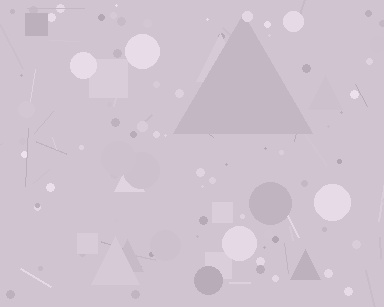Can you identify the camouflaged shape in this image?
The camouflaged shape is a triangle.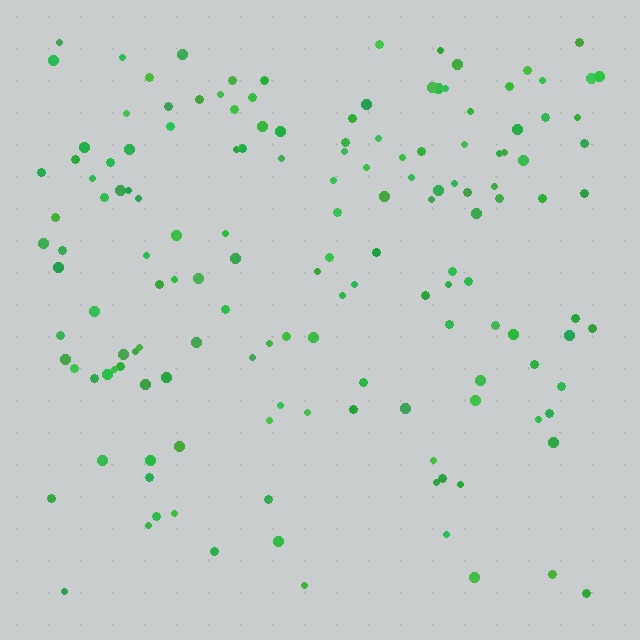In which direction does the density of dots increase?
From bottom to top, with the top side densest.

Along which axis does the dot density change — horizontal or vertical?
Vertical.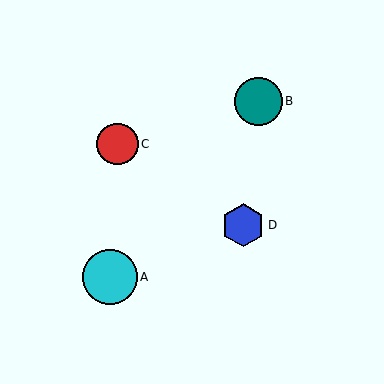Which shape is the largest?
The cyan circle (labeled A) is the largest.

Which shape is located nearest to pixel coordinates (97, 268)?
The cyan circle (labeled A) at (110, 277) is nearest to that location.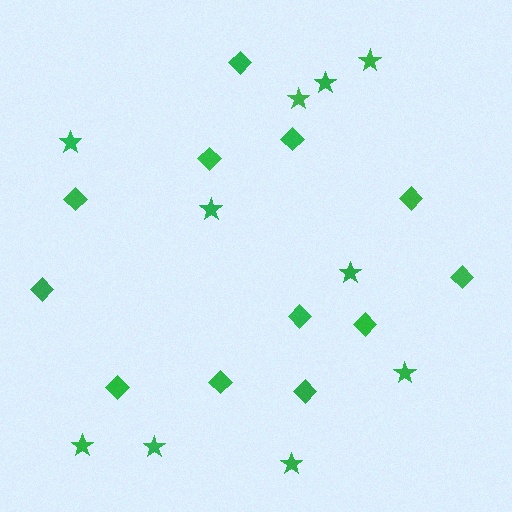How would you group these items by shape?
There are 2 groups: one group of stars (10) and one group of diamonds (12).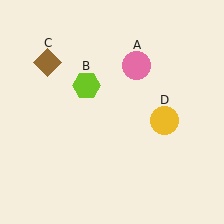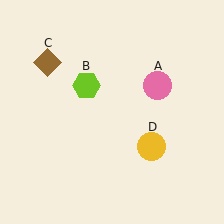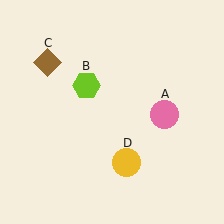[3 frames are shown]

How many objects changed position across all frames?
2 objects changed position: pink circle (object A), yellow circle (object D).